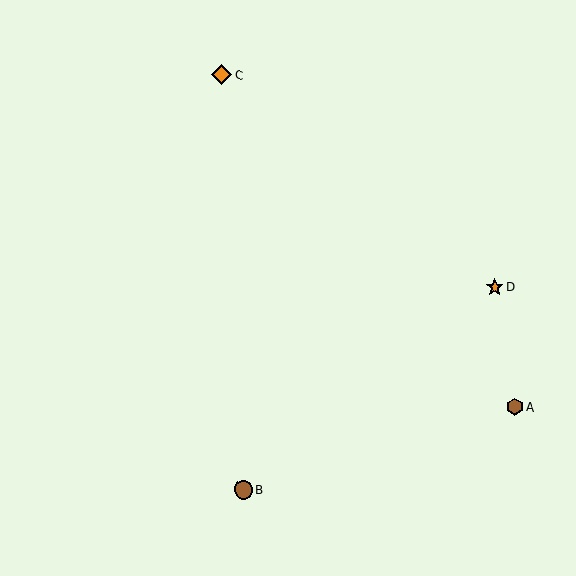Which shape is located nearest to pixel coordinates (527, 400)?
The brown hexagon (labeled A) at (515, 407) is nearest to that location.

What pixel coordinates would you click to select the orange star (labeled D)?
Click at (495, 288) to select the orange star D.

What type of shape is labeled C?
Shape C is an orange diamond.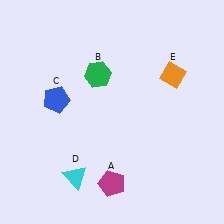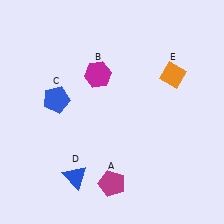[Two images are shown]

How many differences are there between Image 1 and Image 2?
There are 2 differences between the two images.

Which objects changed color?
B changed from green to magenta. D changed from cyan to blue.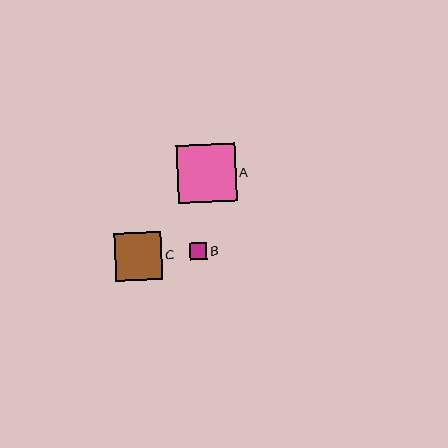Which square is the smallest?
Square B is the smallest with a size of approximately 17 pixels.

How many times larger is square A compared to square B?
Square A is approximately 3.4 times the size of square B.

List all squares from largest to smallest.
From largest to smallest: A, C, B.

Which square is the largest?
Square A is the largest with a size of approximately 59 pixels.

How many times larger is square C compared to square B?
Square C is approximately 2.7 times the size of square B.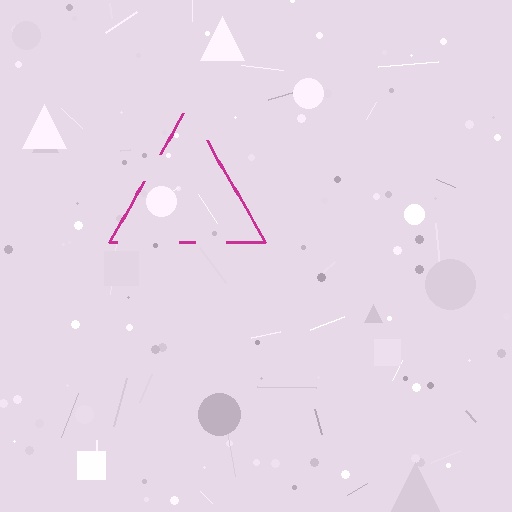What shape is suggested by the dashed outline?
The dashed outline suggests a triangle.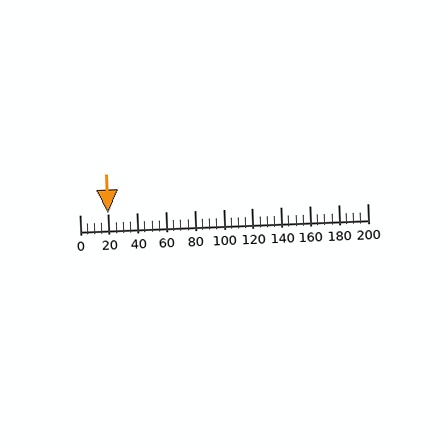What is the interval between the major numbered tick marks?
The major tick marks are spaced 20 units apart.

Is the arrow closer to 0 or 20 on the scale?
The arrow is closer to 20.